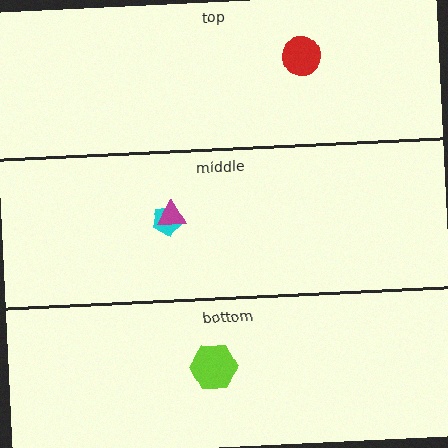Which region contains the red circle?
The top region.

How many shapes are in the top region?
1.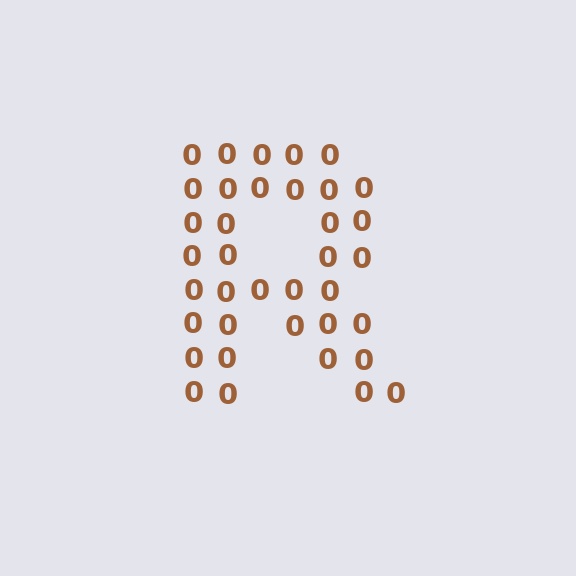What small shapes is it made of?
It is made of small digit 0's.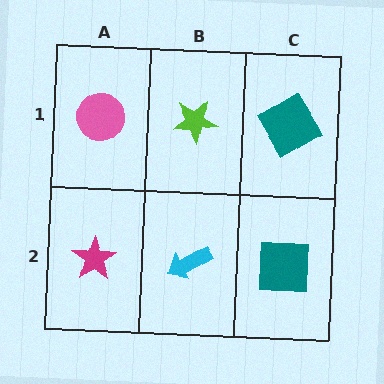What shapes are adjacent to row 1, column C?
A teal square (row 2, column C), a lime star (row 1, column B).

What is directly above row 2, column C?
A teal diamond.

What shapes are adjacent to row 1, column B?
A cyan arrow (row 2, column B), a pink circle (row 1, column A), a teal diamond (row 1, column C).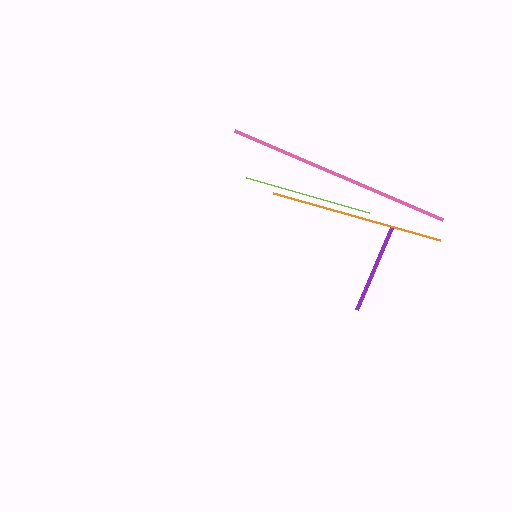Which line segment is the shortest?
The purple line is the shortest at approximately 89 pixels.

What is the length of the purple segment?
The purple segment is approximately 89 pixels long.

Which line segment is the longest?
The pink line is the longest at approximately 226 pixels.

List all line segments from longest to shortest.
From longest to shortest: pink, orange, lime, purple.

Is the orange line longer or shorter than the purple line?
The orange line is longer than the purple line.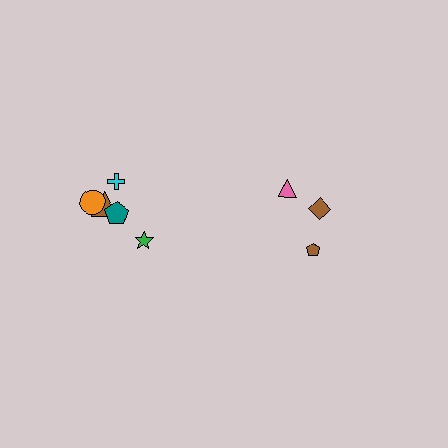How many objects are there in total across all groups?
There are 8 objects.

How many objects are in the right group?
There are 3 objects.